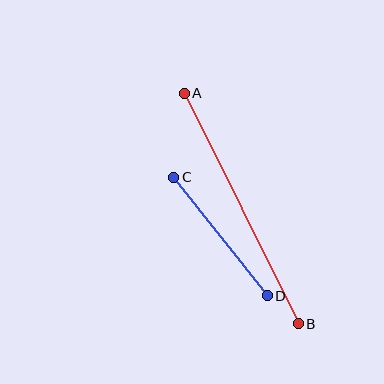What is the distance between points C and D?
The distance is approximately 151 pixels.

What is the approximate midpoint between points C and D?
The midpoint is at approximately (220, 237) pixels.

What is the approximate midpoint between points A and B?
The midpoint is at approximately (241, 208) pixels.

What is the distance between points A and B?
The distance is approximately 257 pixels.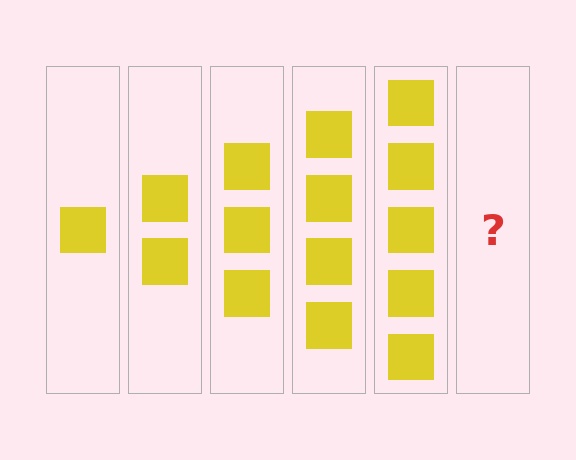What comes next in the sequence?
The next element should be 6 squares.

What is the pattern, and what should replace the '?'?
The pattern is that each step adds one more square. The '?' should be 6 squares.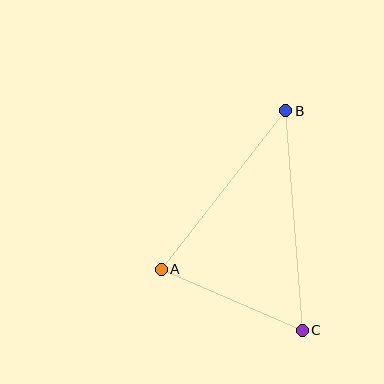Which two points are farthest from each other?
Points B and C are farthest from each other.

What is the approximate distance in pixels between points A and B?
The distance between A and B is approximately 201 pixels.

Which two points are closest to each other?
Points A and C are closest to each other.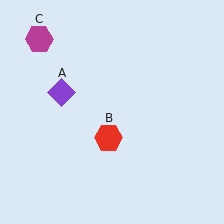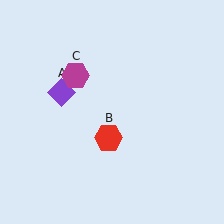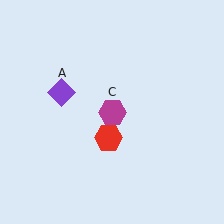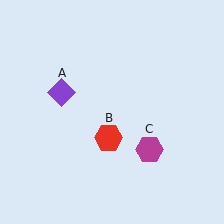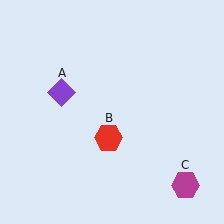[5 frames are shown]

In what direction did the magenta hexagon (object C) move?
The magenta hexagon (object C) moved down and to the right.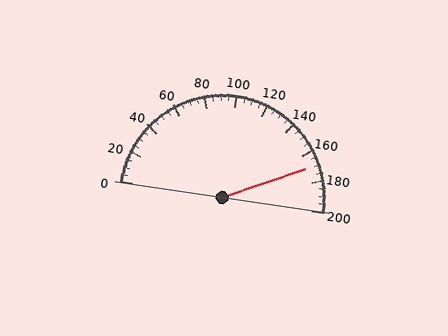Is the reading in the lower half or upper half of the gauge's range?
The reading is in the upper half of the range (0 to 200).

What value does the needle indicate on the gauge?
The needle indicates approximately 170.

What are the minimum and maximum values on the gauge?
The gauge ranges from 0 to 200.